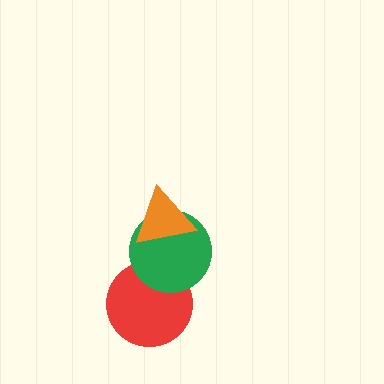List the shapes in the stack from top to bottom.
From top to bottom: the orange triangle, the green circle, the red circle.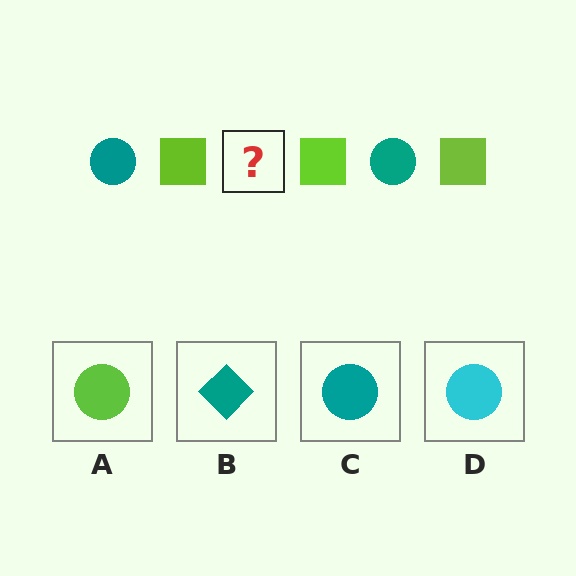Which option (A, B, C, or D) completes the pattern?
C.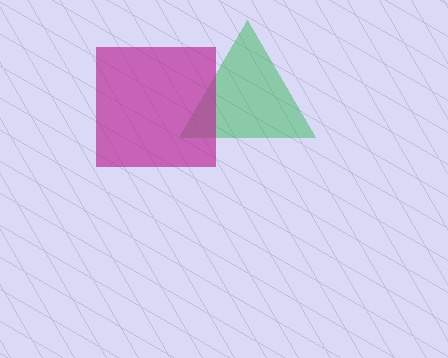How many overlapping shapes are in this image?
There are 2 overlapping shapes in the image.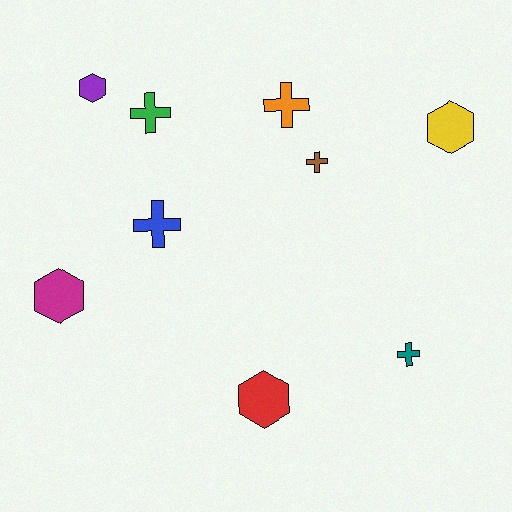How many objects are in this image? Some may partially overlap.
There are 9 objects.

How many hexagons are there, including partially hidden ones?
There are 4 hexagons.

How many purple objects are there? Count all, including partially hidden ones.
There is 1 purple object.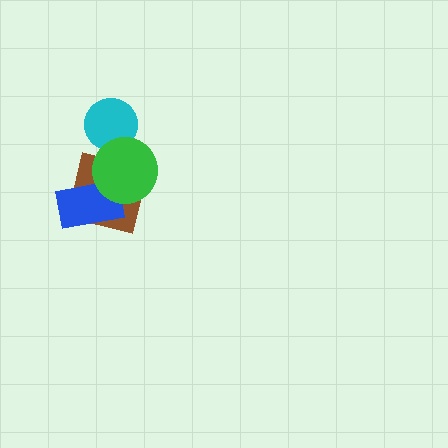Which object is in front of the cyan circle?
The green circle is in front of the cyan circle.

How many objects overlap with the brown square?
2 objects overlap with the brown square.